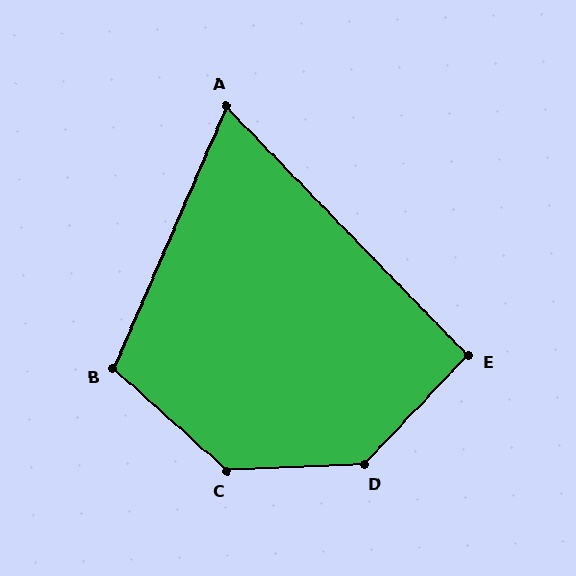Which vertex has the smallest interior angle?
A, at approximately 67 degrees.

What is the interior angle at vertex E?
Approximately 92 degrees (approximately right).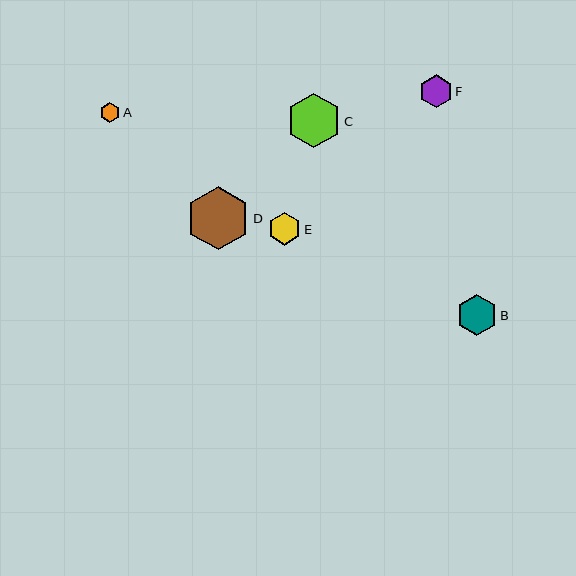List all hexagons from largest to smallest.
From largest to smallest: D, C, B, E, F, A.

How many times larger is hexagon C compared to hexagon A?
Hexagon C is approximately 2.7 times the size of hexagon A.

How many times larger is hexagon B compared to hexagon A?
Hexagon B is approximately 2.0 times the size of hexagon A.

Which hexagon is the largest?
Hexagon D is the largest with a size of approximately 64 pixels.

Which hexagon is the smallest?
Hexagon A is the smallest with a size of approximately 20 pixels.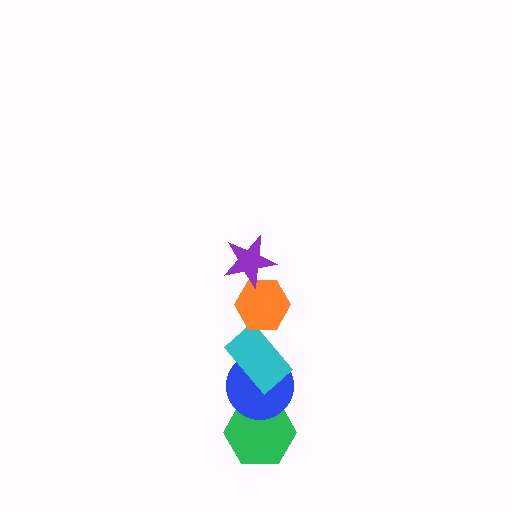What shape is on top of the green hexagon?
The blue circle is on top of the green hexagon.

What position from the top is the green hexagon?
The green hexagon is 5th from the top.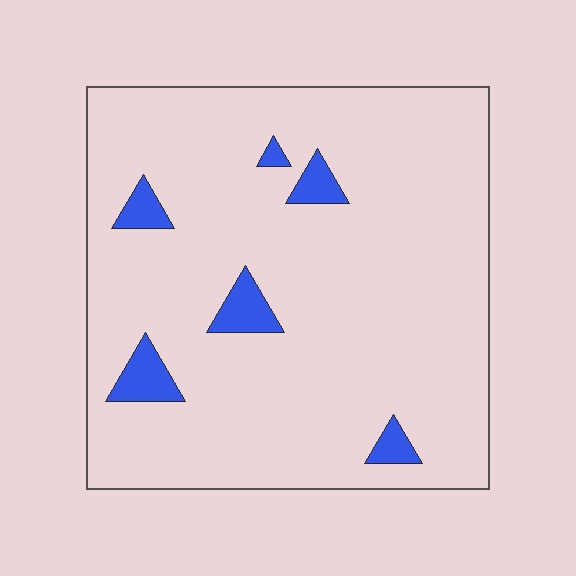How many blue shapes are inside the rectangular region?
6.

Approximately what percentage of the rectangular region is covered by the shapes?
Approximately 5%.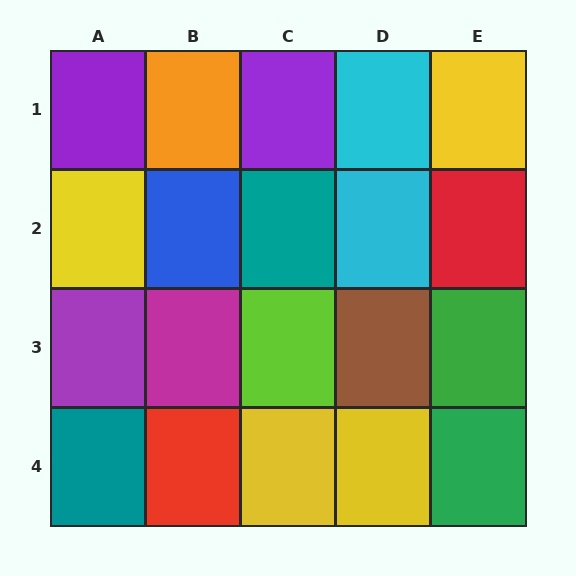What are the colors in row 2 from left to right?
Yellow, blue, teal, cyan, red.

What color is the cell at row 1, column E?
Yellow.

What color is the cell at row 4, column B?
Red.